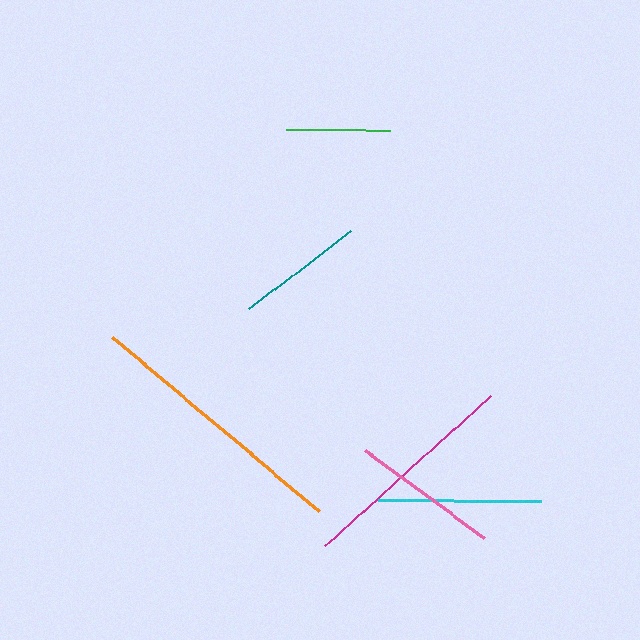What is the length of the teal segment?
The teal segment is approximately 128 pixels long.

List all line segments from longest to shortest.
From longest to shortest: orange, magenta, cyan, pink, teal, green.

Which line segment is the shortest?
The green line is the shortest at approximately 104 pixels.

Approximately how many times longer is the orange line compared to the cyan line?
The orange line is approximately 1.7 times the length of the cyan line.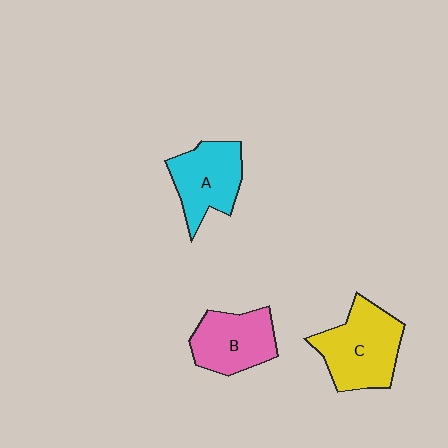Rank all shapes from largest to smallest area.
From largest to smallest: C (yellow), A (cyan), B (pink).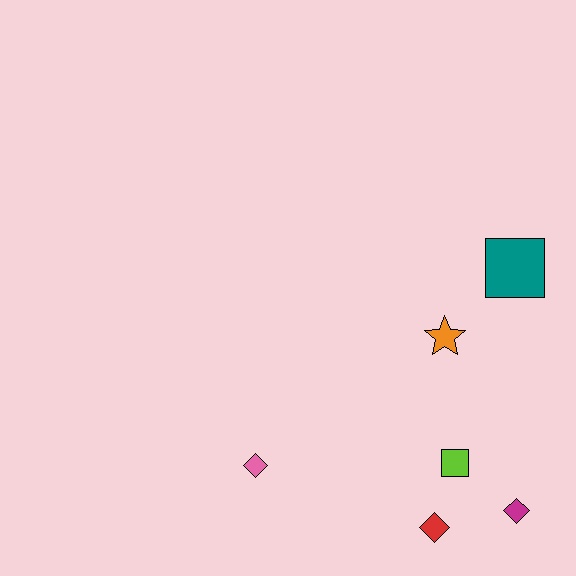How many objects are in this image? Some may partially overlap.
There are 6 objects.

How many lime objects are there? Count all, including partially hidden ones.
There is 1 lime object.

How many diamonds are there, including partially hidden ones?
There are 3 diamonds.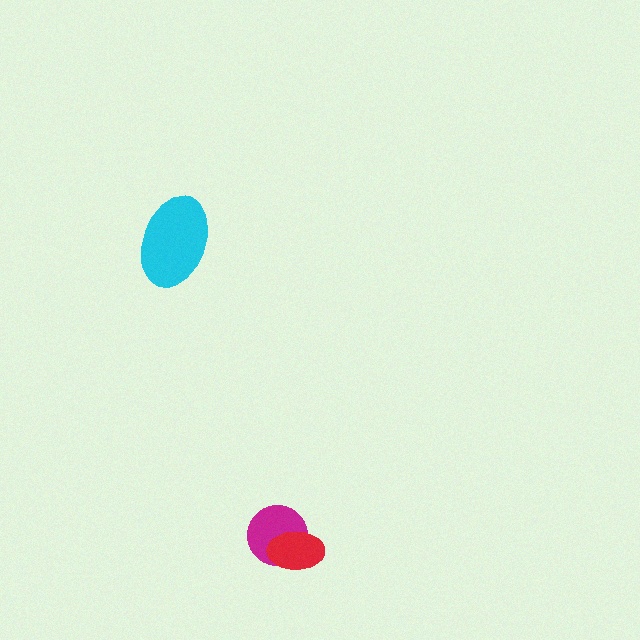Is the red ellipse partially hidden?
No, no other shape covers it.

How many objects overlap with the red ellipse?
1 object overlaps with the red ellipse.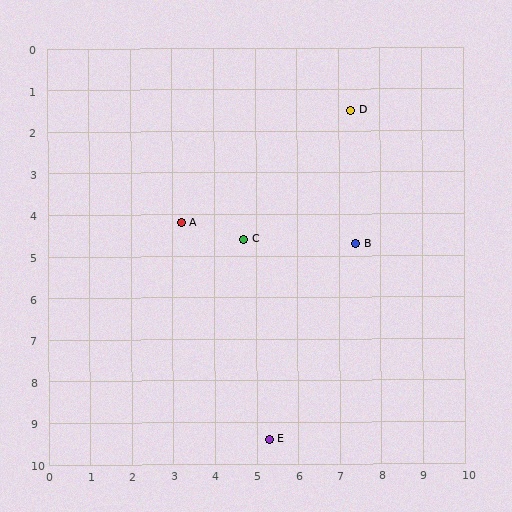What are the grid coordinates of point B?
Point B is at approximately (7.4, 4.7).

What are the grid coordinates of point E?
Point E is at approximately (5.3, 9.4).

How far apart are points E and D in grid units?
Points E and D are about 8.1 grid units apart.